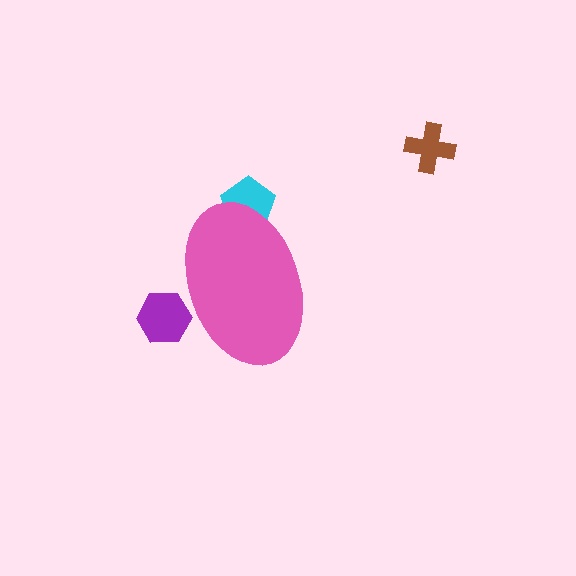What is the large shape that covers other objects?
A pink ellipse.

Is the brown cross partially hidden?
No, the brown cross is fully visible.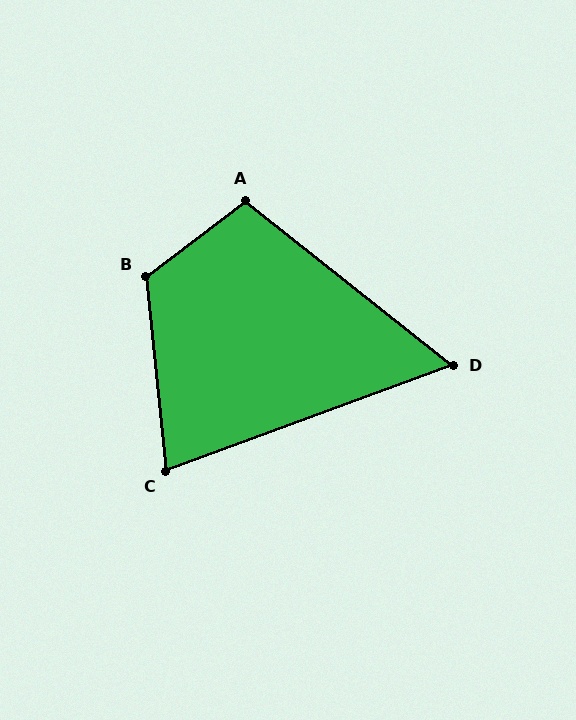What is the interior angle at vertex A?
Approximately 104 degrees (obtuse).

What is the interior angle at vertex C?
Approximately 76 degrees (acute).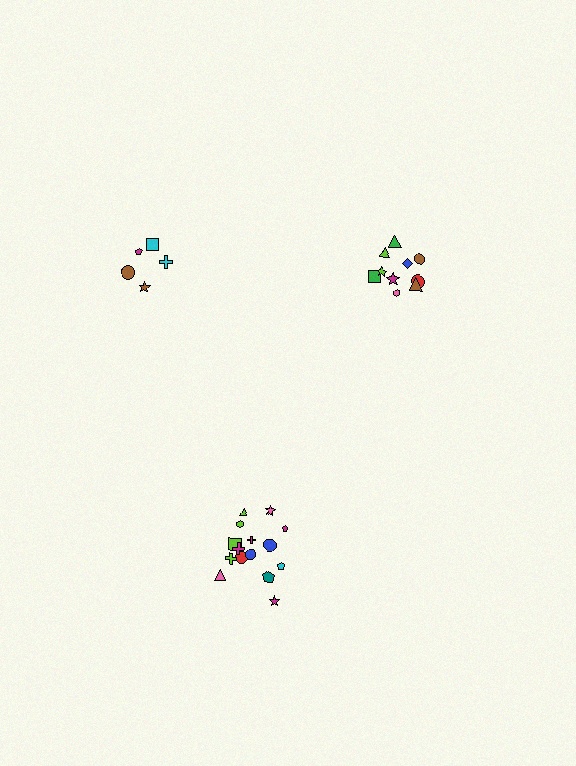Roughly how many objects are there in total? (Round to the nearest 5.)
Roughly 30 objects in total.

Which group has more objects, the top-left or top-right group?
The top-right group.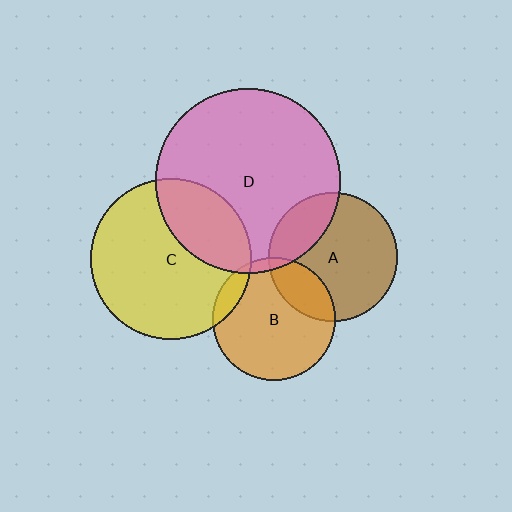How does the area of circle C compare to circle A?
Approximately 1.5 times.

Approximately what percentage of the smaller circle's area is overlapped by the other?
Approximately 25%.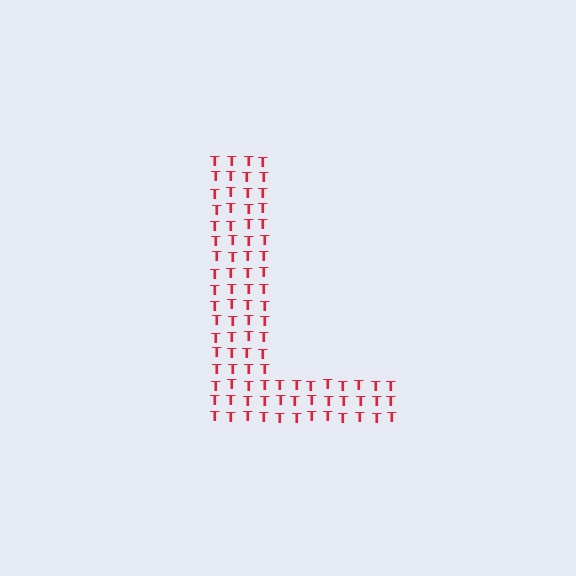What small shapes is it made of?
It is made of small letter T's.